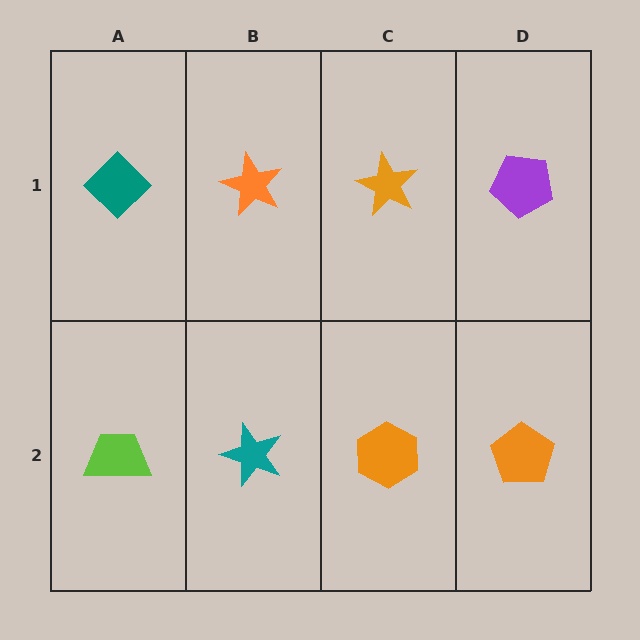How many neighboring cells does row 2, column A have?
2.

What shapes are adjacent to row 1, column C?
An orange hexagon (row 2, column C), an orange star (row 1, column B), a purple pentagon (row 1, column D).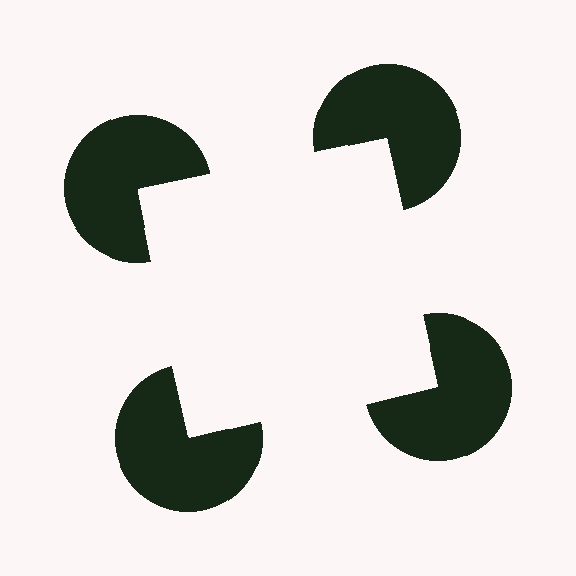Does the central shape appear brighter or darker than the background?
It typically appears slightly brighter than the background, even though no actual brightness change is drawn.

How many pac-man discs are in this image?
There are 4 — one at each vertex of the illusory square.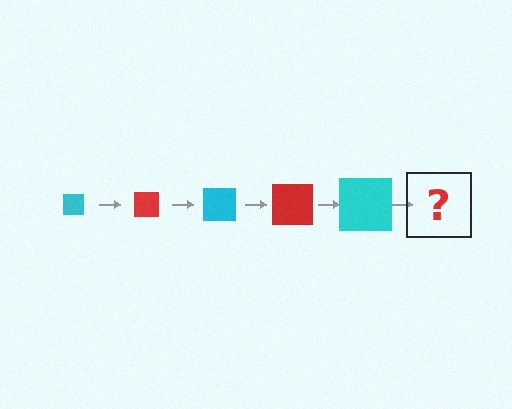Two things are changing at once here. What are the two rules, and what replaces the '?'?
The two rules are that the square grows larger each step and the color cycles through cyan and red. The '?' should be a red square, larger than the previous one.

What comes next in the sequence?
The next element should be a red square, larger than the previous one.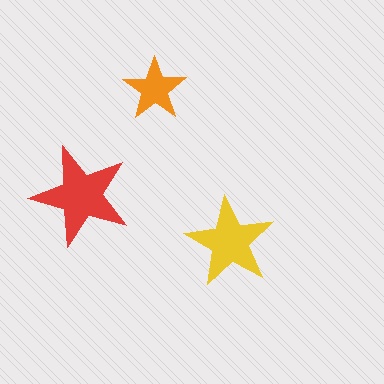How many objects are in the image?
There are 3 objects in the image.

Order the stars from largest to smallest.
the red one, the yellow one, the orange one.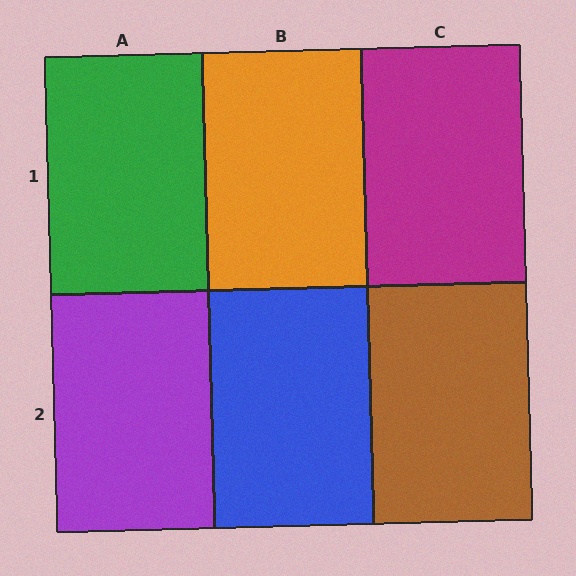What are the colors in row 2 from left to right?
Purple, blue, brown.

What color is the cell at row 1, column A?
Green.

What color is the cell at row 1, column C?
Magenta.